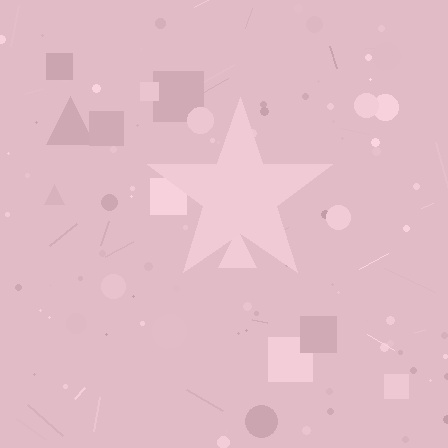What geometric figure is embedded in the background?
A star is embedded in the background.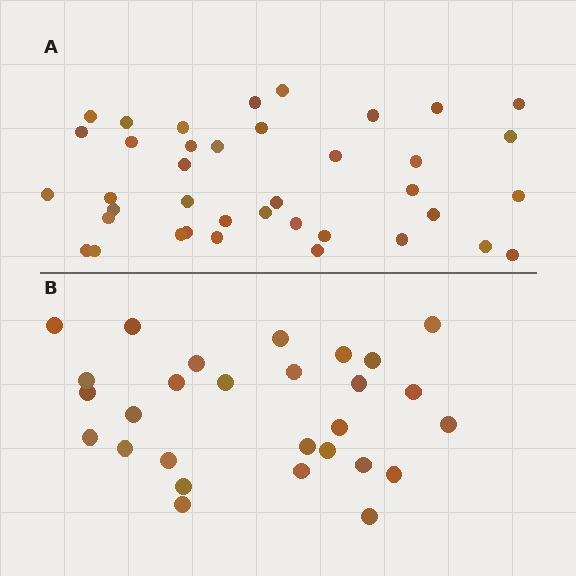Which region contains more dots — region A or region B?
Region A (the top region) has more dots.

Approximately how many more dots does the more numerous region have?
Region A has roughly 12 or so more dots than region B.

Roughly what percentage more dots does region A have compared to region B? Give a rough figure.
About 40% more.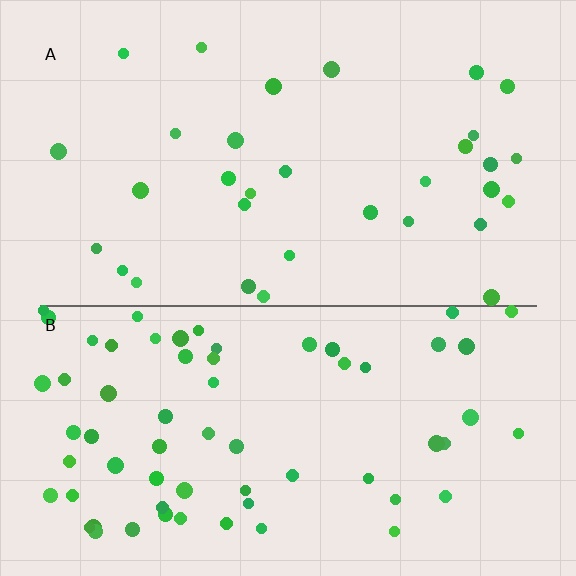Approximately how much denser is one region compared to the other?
Approximately 2.1× — region B over region A.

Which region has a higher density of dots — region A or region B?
B (the bottom).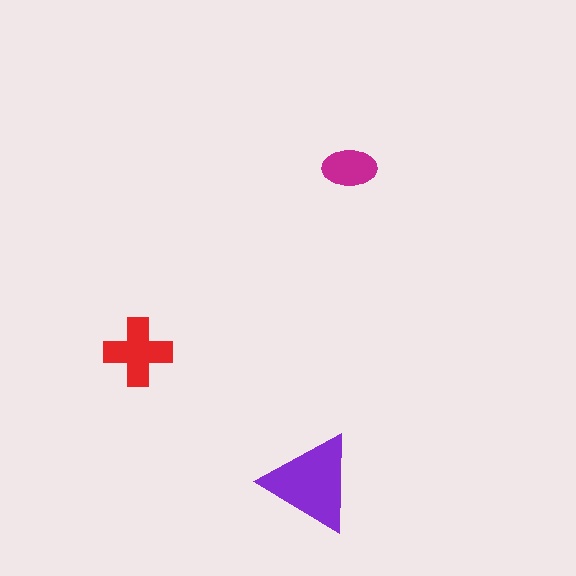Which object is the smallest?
The magenta ellipse.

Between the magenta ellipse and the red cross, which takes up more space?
The red cross.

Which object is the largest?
The purple triangle.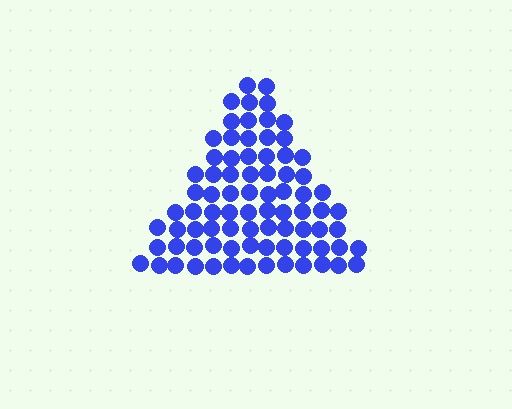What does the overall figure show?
The overall figure shows a triangle.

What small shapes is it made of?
It is made of small circles.